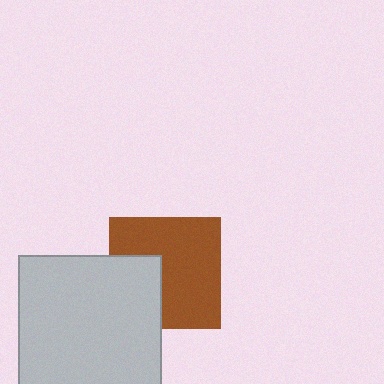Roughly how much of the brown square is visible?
Most of it is visible (roughly 69%).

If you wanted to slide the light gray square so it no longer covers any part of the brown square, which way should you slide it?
Slide it left — that is the most direct way to separate the two shapes.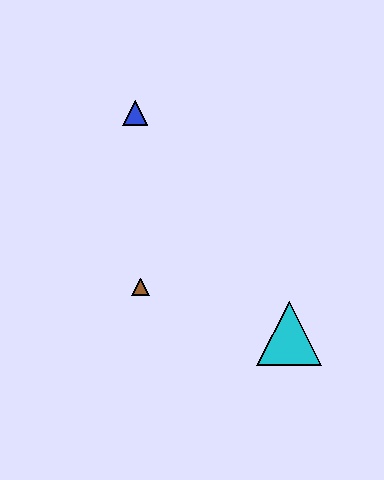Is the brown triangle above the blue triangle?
No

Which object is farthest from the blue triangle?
The cyan triangle is farthest from the blue triangle.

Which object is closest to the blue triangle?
The brown triangle is closest to the blue triangle.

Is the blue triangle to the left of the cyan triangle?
Yes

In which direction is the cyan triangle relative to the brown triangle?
The cyan triangle is to the right of the brown triangle.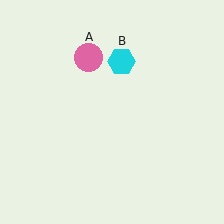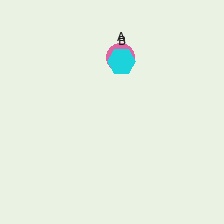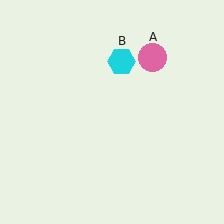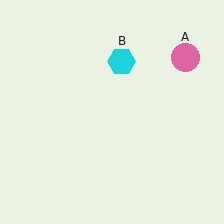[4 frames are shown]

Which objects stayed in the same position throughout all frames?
Cyan hexagon (object B) remained stationary.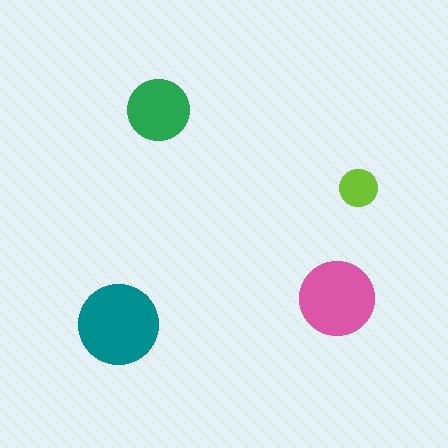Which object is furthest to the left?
The teal circle is leftmost.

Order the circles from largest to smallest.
the teal one, the pink one, the green one, the lime one.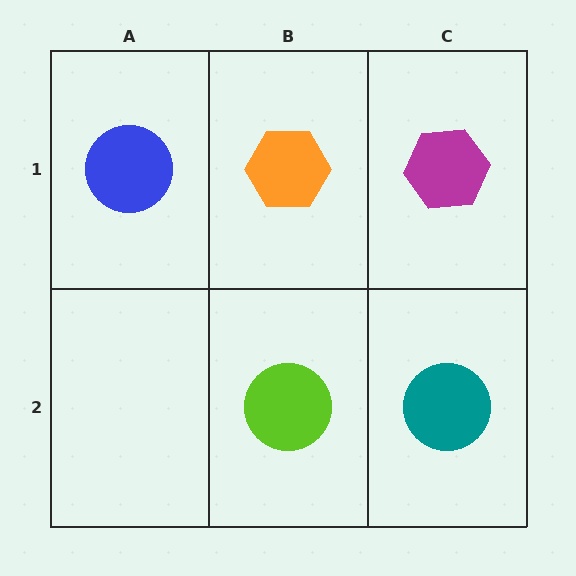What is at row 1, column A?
A blue circle.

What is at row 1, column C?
A magenta hexagon.